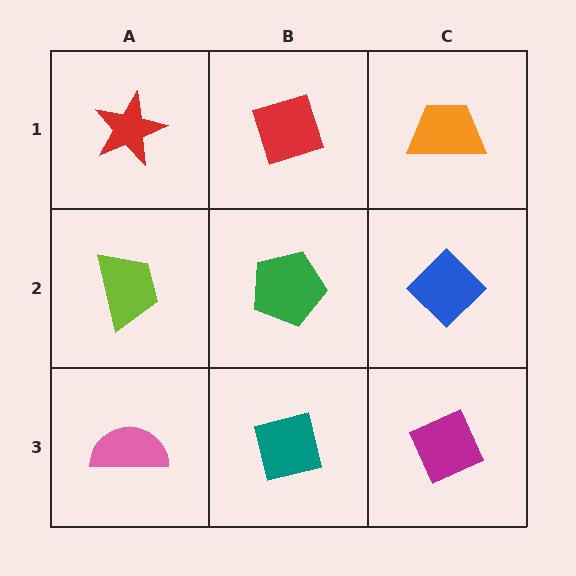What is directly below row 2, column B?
A teal square.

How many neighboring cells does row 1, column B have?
3.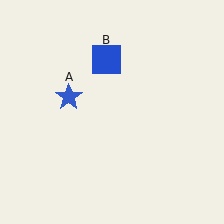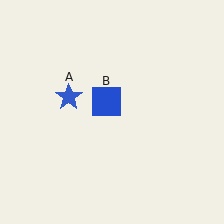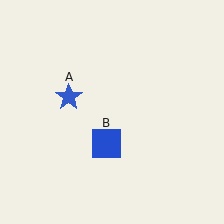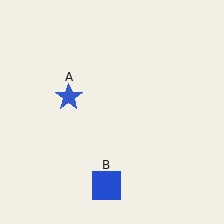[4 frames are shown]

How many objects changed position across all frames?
1 object changed position: blue square (object B).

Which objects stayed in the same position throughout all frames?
Blue star (object A) remained stationary.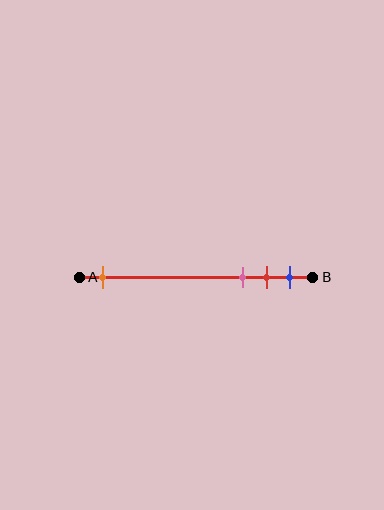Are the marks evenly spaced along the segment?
No, the marks are not evenly spaced.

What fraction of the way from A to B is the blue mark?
The blue mark is approximately 90% (0.9) of the way from A to B.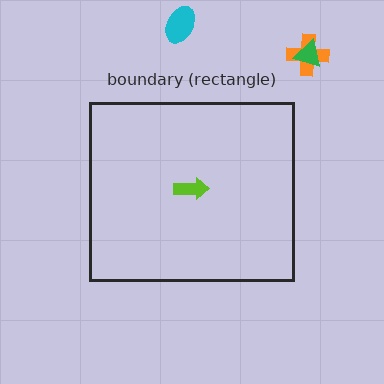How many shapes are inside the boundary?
1 inside, 3 outside.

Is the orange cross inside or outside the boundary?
Outside.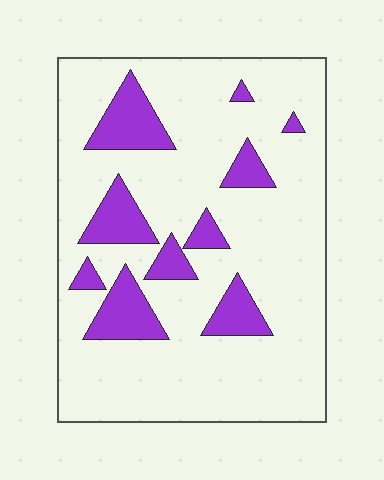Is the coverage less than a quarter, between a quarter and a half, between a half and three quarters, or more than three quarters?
Less than a quarter.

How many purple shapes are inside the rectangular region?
10.